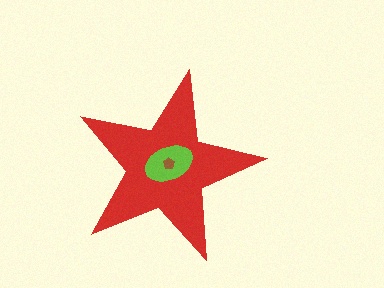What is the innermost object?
The brown pentagon.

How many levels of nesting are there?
3.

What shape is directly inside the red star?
The lime ellipse.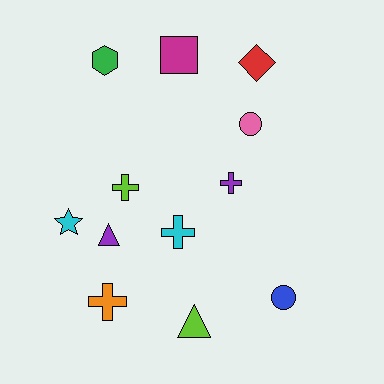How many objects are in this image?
There are 12 objects.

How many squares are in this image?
There is 1 square.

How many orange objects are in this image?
There is 1 orange object.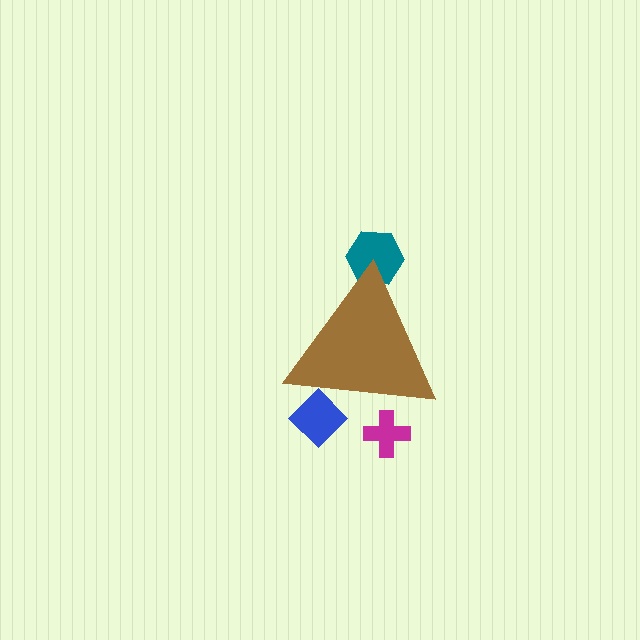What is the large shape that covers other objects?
A brown triangle.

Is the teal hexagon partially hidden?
Yes, the teal hexagon is partially hidden behind the brown triangle.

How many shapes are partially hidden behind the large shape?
3 shapes are partially hidden.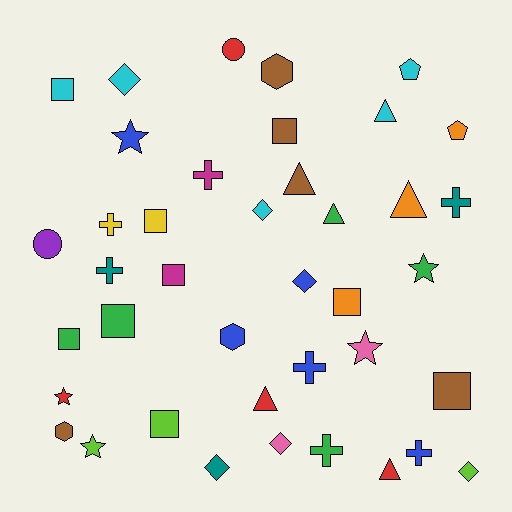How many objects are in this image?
There are 40 objects.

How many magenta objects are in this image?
There are 2 magenta objects.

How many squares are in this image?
There are 9 squares.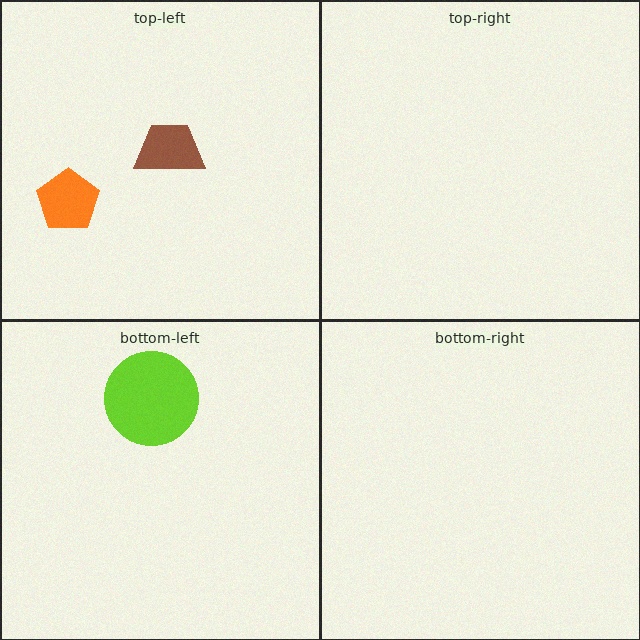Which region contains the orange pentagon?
The top-left region.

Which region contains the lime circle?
The bottom-left region.